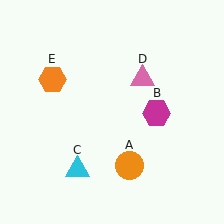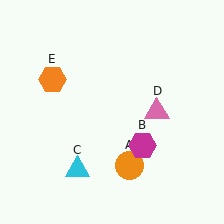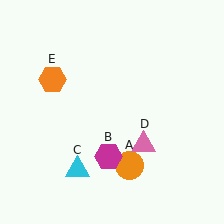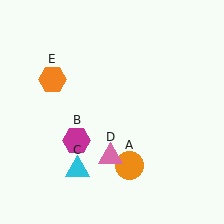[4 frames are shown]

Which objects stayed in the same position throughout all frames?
Orange circle (object A) and cyan triangle (object C) and orange hexagon (object E) remained stationary.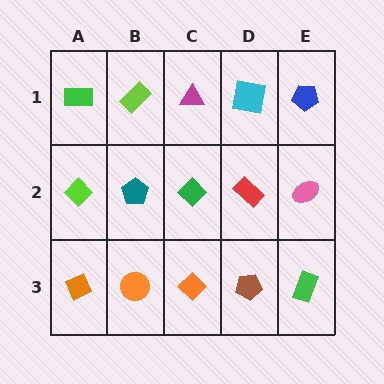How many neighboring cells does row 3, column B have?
3.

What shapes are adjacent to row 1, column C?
A green diamond (row 2, column C), a lime rectangle (row 1, column B), a cyan square (row 1, column D).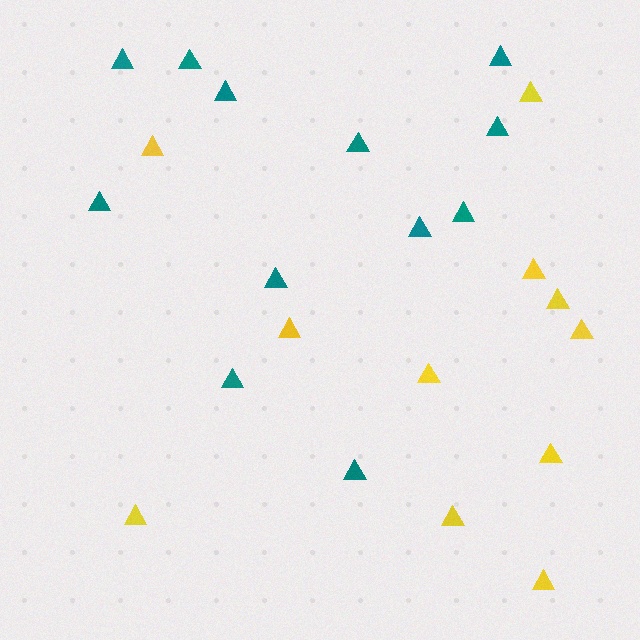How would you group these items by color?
There are 2 groups: one group of yellow triangles (11) and one group of teal triangles (12).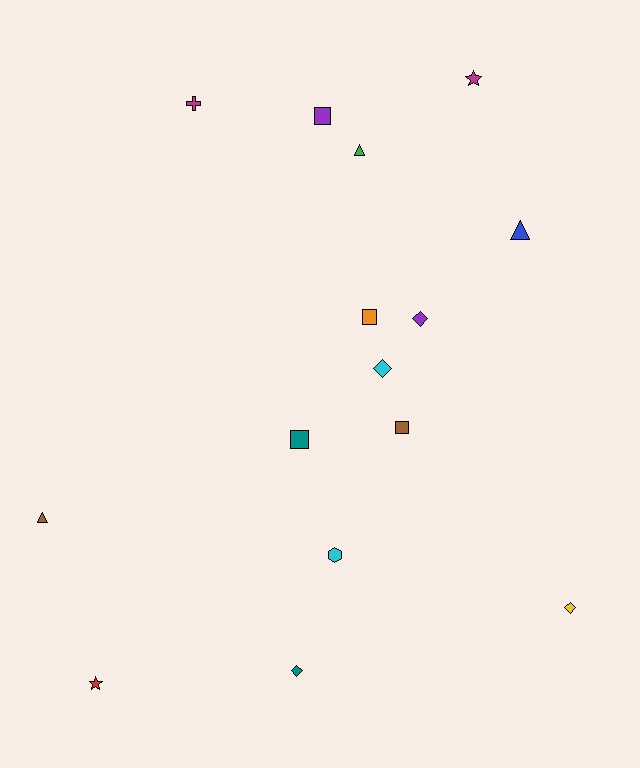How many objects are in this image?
There are 15 objects.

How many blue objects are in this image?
There is 1 blue object.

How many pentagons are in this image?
There are no pentagons.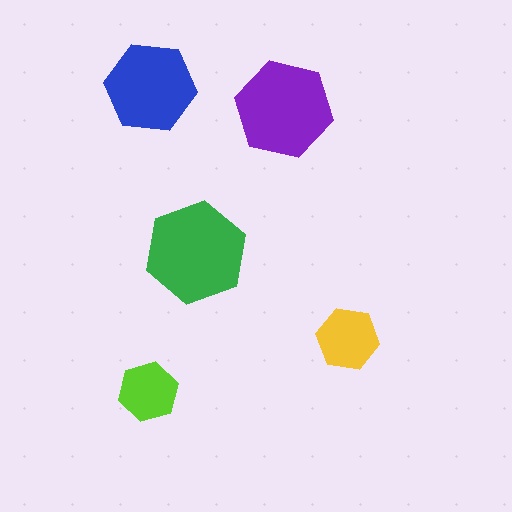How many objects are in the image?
There are 5 objects in the image.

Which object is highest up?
The blue hexagon is topmost.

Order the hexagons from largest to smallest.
the green one, the purple one, the blue one, the yellow one, the lime one.